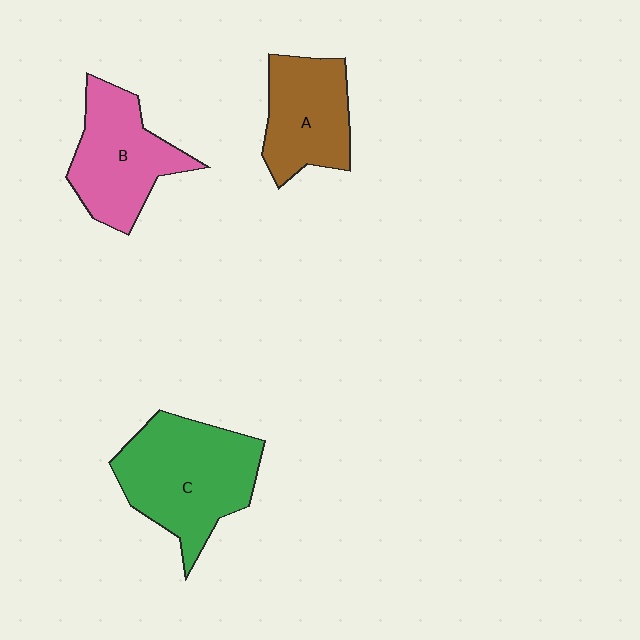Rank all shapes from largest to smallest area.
From largest to smallest: C (green), B (pink), A (brown).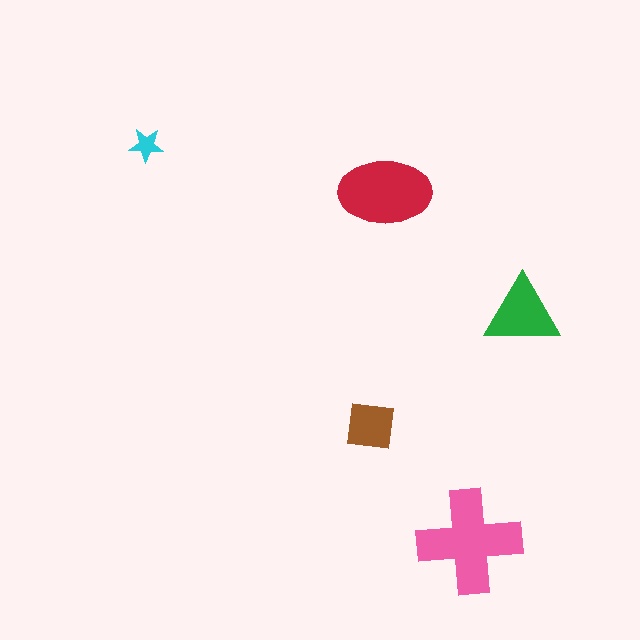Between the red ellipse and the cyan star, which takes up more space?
The red ellipse.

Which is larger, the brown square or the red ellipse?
The red ellipse.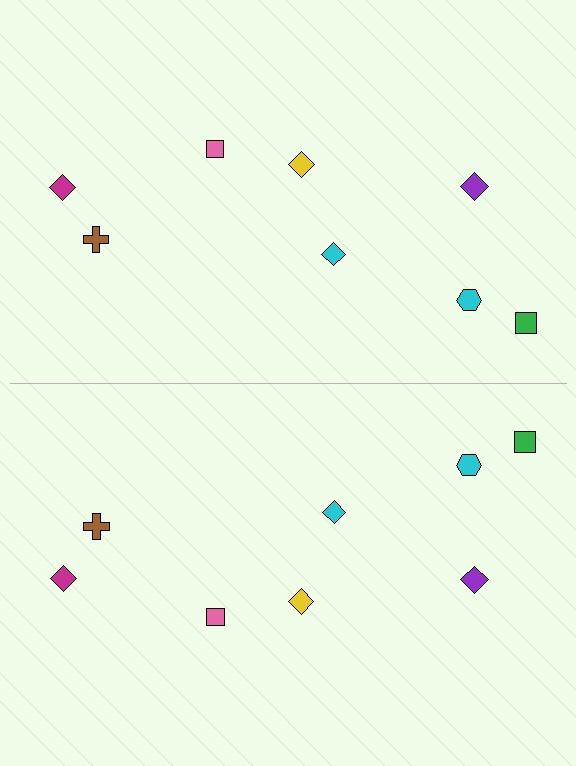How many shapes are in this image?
There are 16 shapes in this image.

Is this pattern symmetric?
Yes, this pattern has bilateral (reflection) symmetry.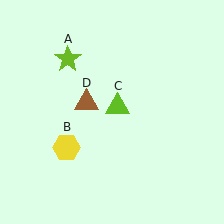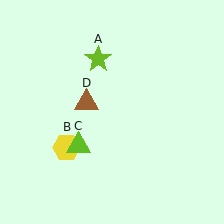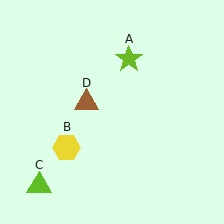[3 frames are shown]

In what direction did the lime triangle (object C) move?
The lime triangle (object C) moved down and to the left.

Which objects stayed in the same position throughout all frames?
Yellow hexagon (object B) and brown triangle (object D) remained stationary.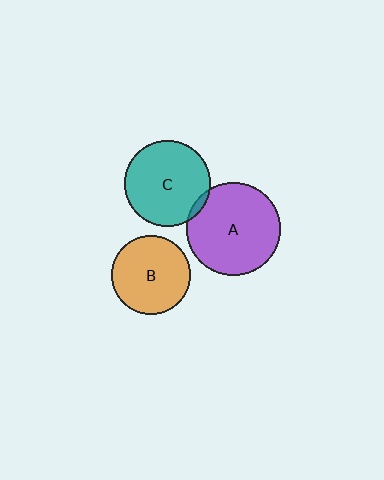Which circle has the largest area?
Circle A (purple).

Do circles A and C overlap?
Yes.